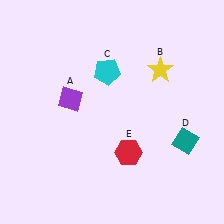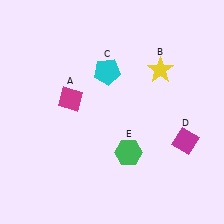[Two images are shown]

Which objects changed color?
A changed from purple to magenta. D changed from teal to magenta. E changed from red to green.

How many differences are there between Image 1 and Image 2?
There are 3 differences between the two images.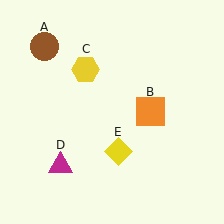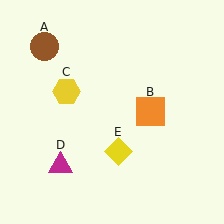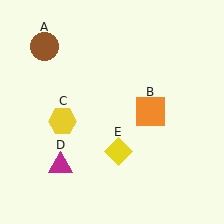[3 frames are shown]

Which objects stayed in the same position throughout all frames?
Brown circle (object A) and orange square (object B) and magenta triangle (object D) and yellow diamond (object E) remained stationary.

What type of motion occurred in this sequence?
The yellow hexagon (object C) rotated counterclockwise around the center of the scene.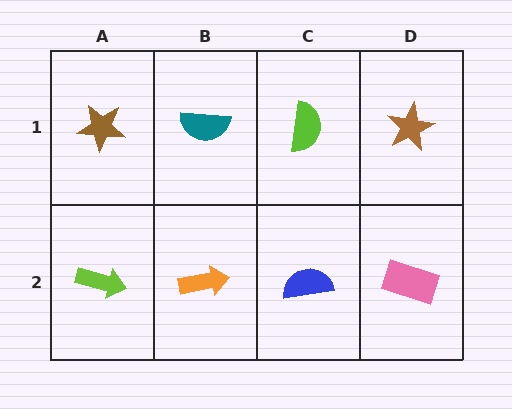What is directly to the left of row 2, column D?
A blue semicircle.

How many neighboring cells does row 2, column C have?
3.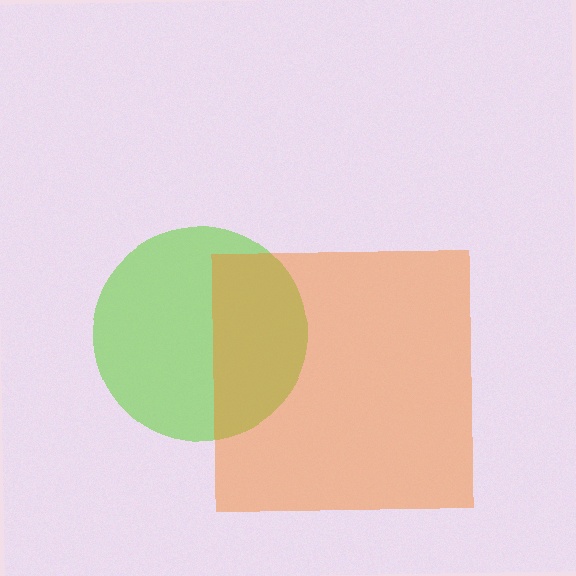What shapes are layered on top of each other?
The layered shapes are: a lime circle, an orange square.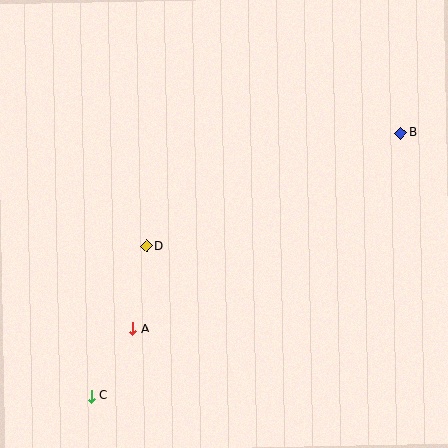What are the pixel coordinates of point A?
Point A is at (133, 329).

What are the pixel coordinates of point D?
Point D is at (147, 246).